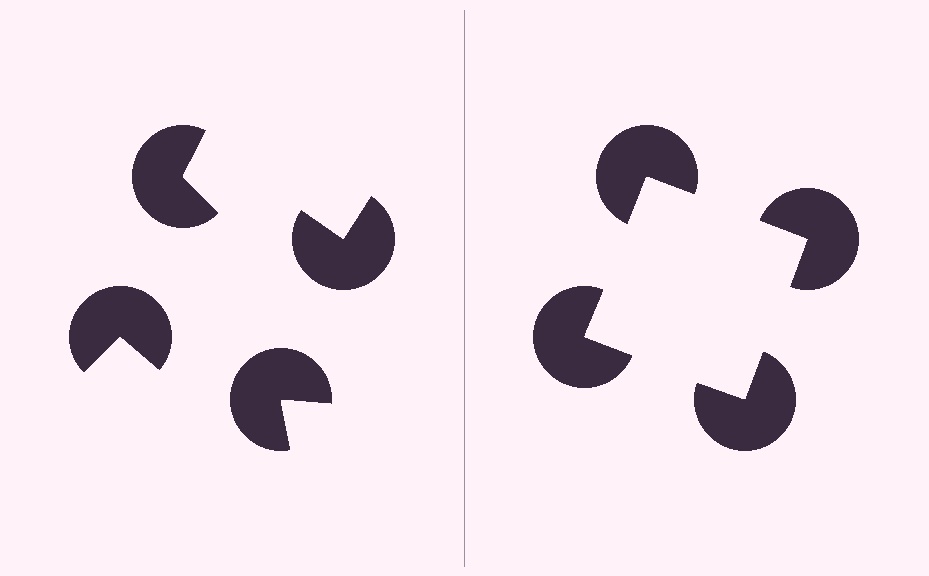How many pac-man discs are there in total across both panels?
8 — 4 on each side.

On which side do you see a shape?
An illusory square appears on the right side. On the left side the wedge cuts are rotated, so no coherent shape forms.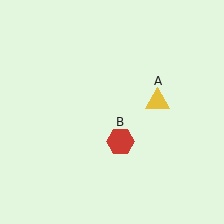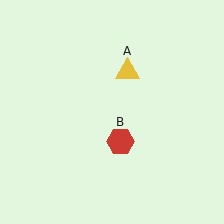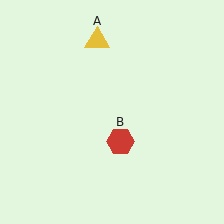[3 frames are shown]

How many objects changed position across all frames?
1 object changed position: yellow triangle (object A).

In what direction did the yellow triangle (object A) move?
The yellow triangle (object A) moved up and to the left.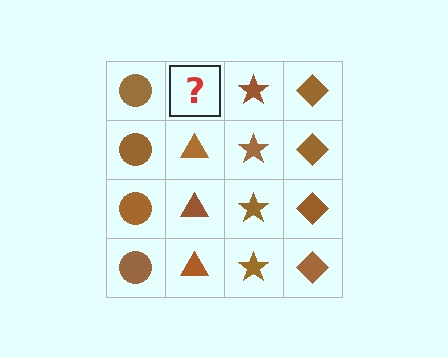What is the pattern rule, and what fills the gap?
The rule is that each column has a consistent shape. The gap should be filled with a brown triangle.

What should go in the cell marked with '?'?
The missing cell should contain a brown triangle.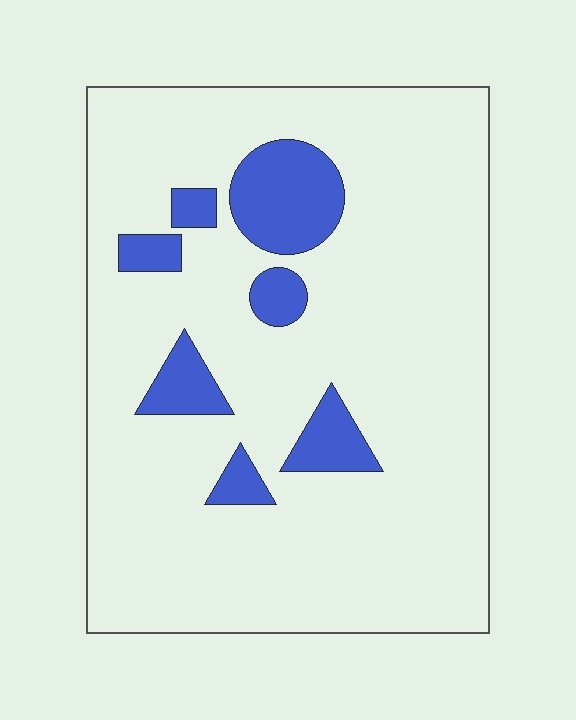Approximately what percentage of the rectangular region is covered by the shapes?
Approximately 15%.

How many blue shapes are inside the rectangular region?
7.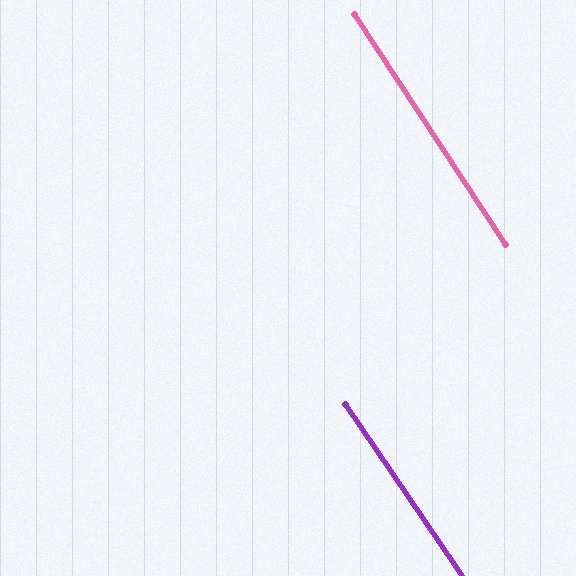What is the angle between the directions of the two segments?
Approximately 1 degree.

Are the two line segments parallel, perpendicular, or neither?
Parallel — their directions differ by only 1.3°.